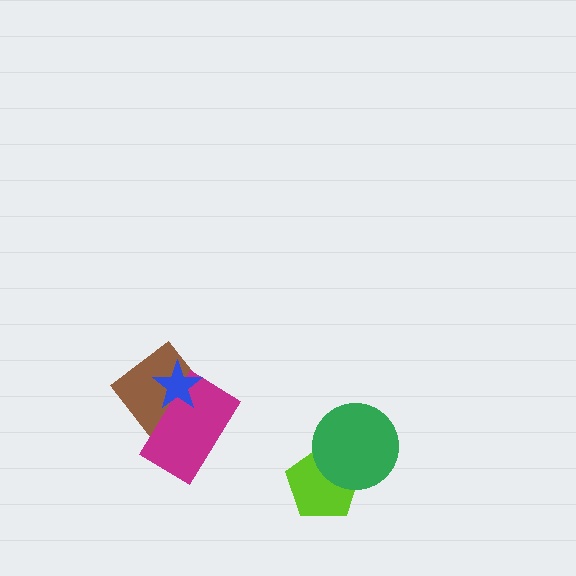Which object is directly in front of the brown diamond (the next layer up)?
The magenta rectangle is directly in front of the brown diamond.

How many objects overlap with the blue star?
2 objects overlap with the blue star.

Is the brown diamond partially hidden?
Yes, it is partially covered by another shape.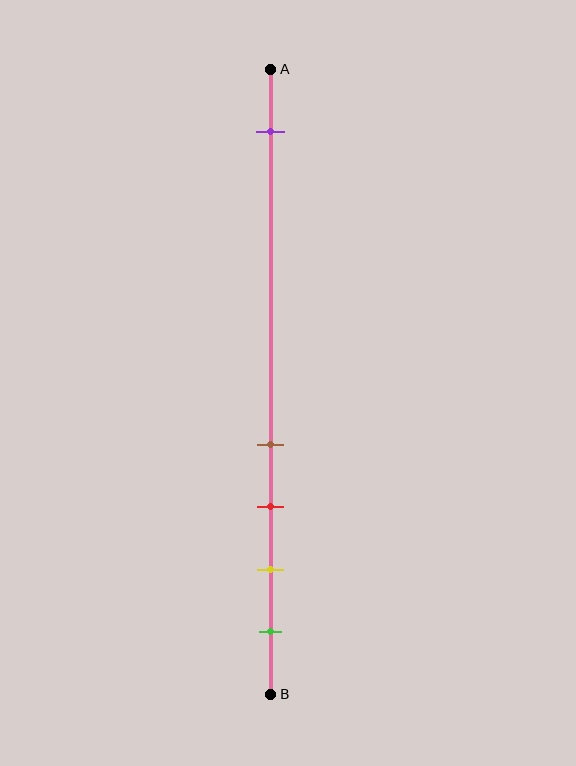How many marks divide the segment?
There are 5 marks dividing the segment.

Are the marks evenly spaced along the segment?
No, the marks are not evenly spaced.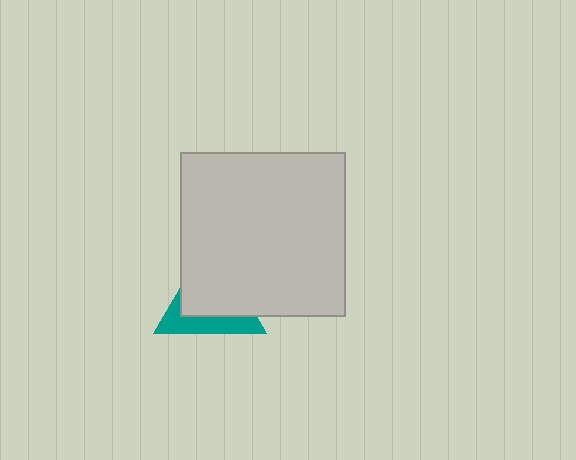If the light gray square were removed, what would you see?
You would see the complete teal triangle.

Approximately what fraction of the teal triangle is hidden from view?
Roughly 66% of the teal triangle is hidden behind the light gray square.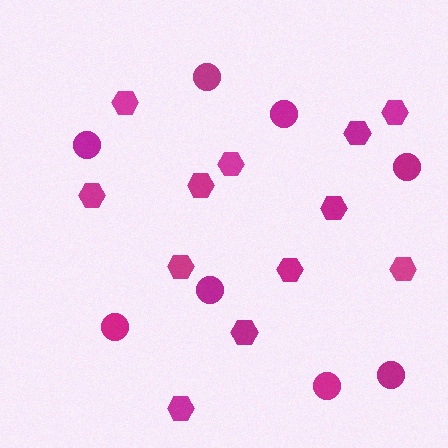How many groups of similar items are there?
There are 2 groups: one group of circles (8) and one group of hexagons (12).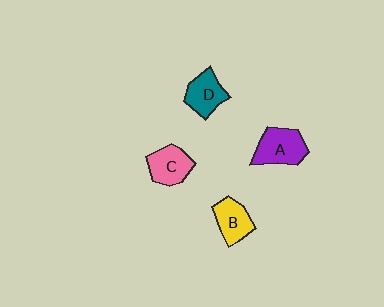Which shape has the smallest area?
Shape B (yellow).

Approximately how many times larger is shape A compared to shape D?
Approximately 1.3 times.